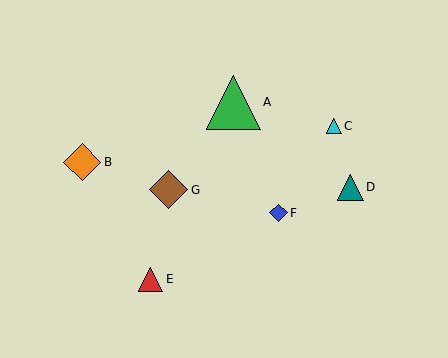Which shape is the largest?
The green triangle (labeled A) is the largest.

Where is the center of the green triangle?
The center of the green triangle is at (233, 102).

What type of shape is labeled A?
Shape A is a green triangle.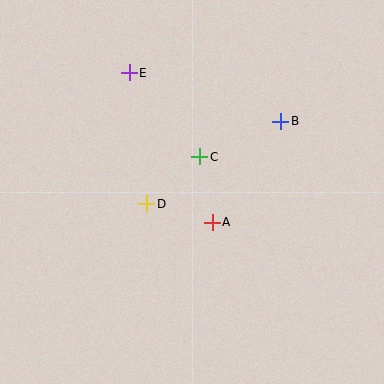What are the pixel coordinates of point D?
Point D is at (147, 204).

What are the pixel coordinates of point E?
Point E is at (129, 73).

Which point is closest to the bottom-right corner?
Point A is closest to the bottom-right corner.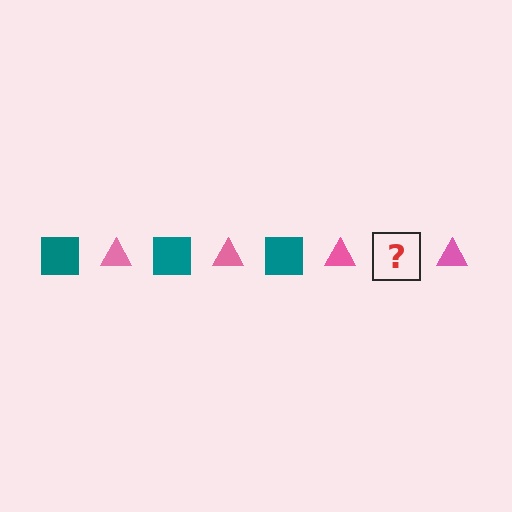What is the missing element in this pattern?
The missing element is a teal square.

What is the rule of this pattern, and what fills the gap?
The rule is that the pattern alternates between teal square and pink triangle. The gap should be filled with a teal square.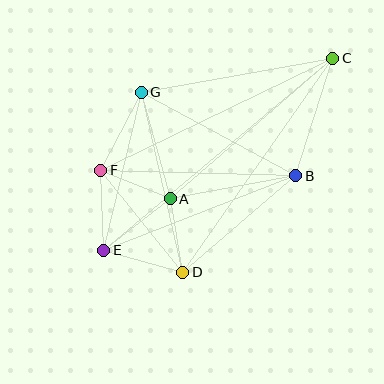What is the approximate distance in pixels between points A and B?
The distance between A and B is approximately 127 pixels.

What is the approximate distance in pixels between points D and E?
The distance between D and E is approximately 82 pixels.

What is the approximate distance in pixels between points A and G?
The distance between A and G is approximately 110 pixels.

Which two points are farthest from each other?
Points C and E are farthest from each other.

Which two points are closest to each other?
Points A and D are closest to each other.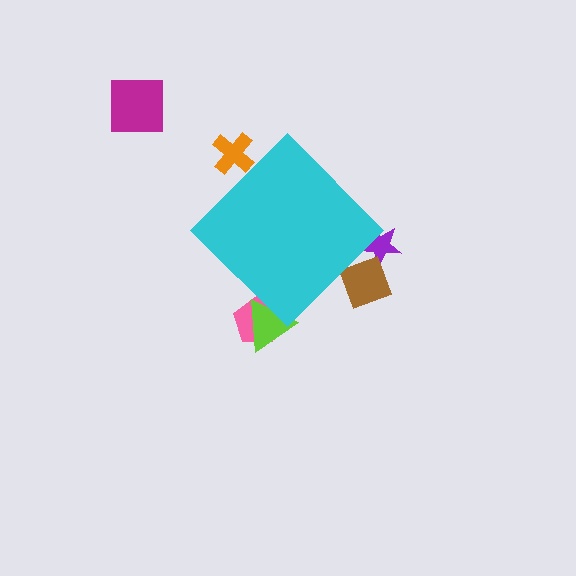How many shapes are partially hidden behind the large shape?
5 shapes are partially hidden.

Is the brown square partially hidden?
Yes, the brown square is partially hidden behind the cyan diamond.